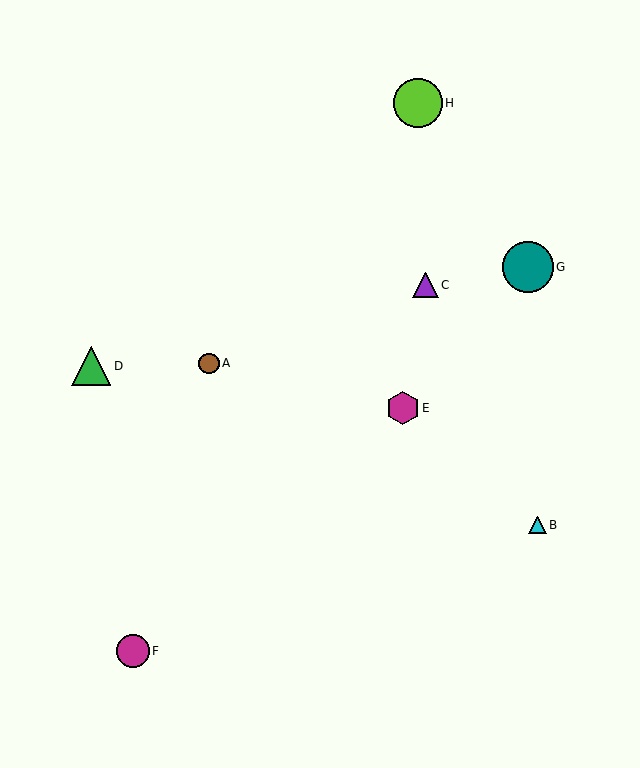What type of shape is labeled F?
Shape F is a magenta circle.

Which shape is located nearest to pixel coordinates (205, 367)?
The brown circle (labeled A) at (209, 363) is nearest to that location.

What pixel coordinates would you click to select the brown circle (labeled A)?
Click at (209, 363) to select the brown circle A.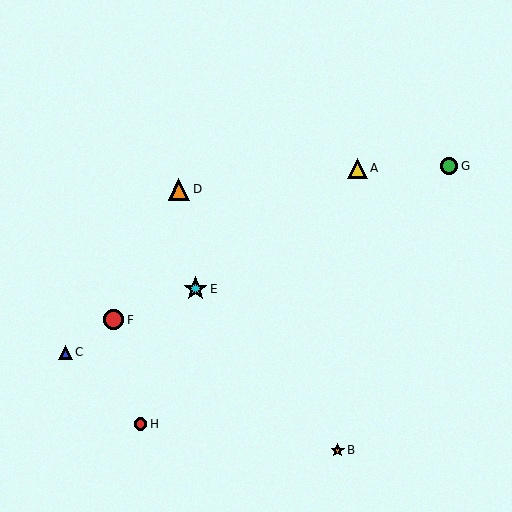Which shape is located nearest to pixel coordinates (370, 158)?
The yellow triangle (labeled A) at (357, 168) is nearest to that location.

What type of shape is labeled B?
Shape B is an orange star.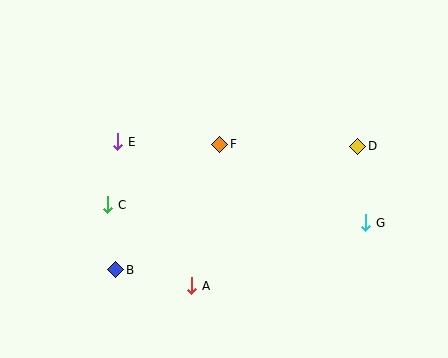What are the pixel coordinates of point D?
Point D is at (358, 146).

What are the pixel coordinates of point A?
Point A is at (192, 286).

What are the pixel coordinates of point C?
Point C is at (108, 205).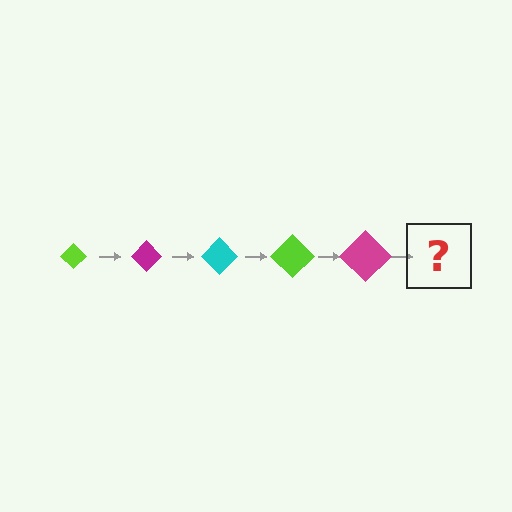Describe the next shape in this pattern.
It should be a cyan diamond, larger than the previous one.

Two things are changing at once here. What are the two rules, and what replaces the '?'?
The two rules are that the diamond grows larger each step and the color cycles through lime, magenta, and cyan. The '?' should be a cyan diamond, larger than the previous one.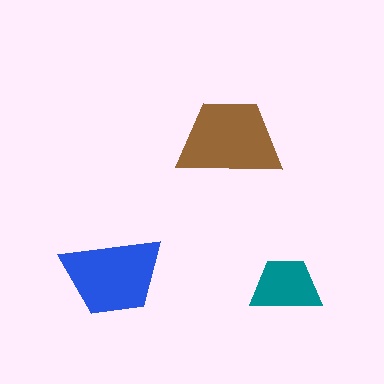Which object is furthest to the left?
The blue trapezoid is leftmost.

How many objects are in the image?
There are 3 objects in the image.